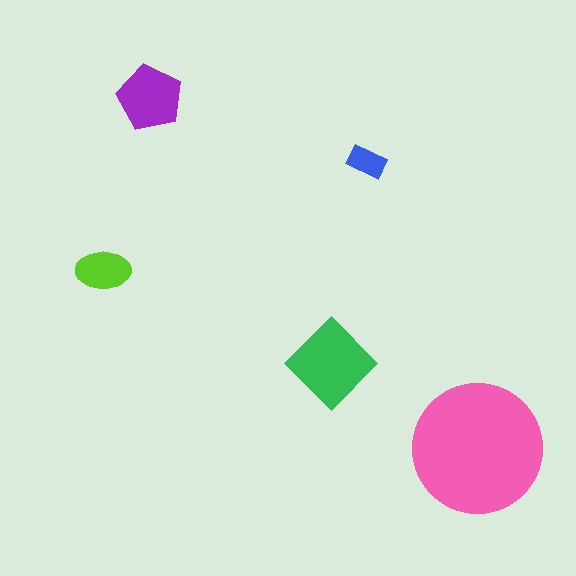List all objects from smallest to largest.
The blue rectangle, the lime ellipse, the purple pentagon, the green diamond, the pink circle.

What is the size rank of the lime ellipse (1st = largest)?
4th.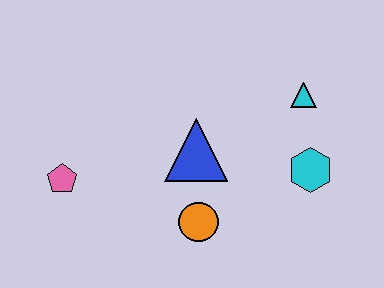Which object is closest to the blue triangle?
The orange circle is closest to the blue triangle.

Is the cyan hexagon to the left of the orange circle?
No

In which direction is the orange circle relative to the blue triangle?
The orange circle is below the blue triangle.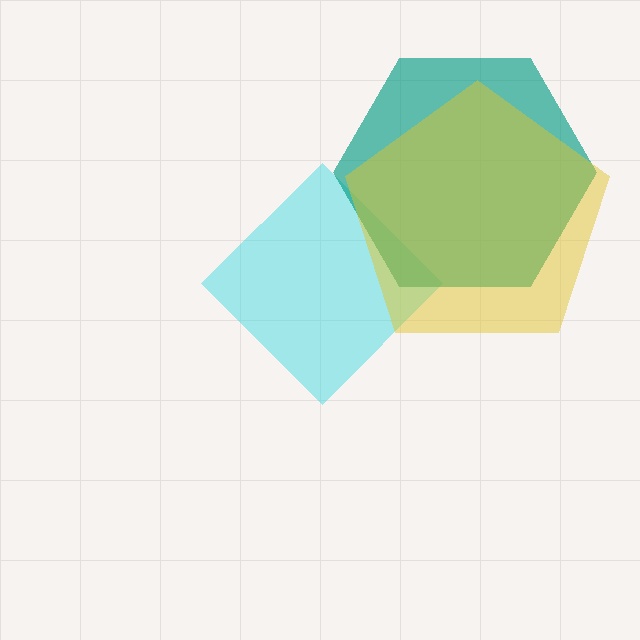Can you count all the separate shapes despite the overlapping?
Yes, there are 3 separate shapes.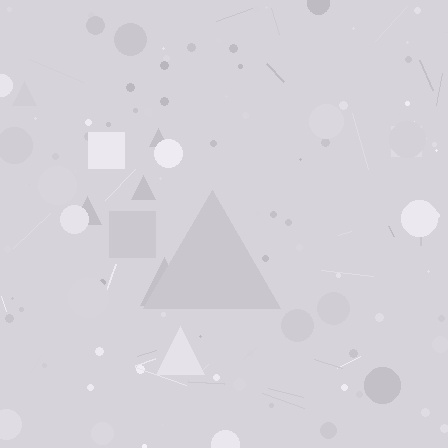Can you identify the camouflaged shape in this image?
The camouflaged shape is a triangle.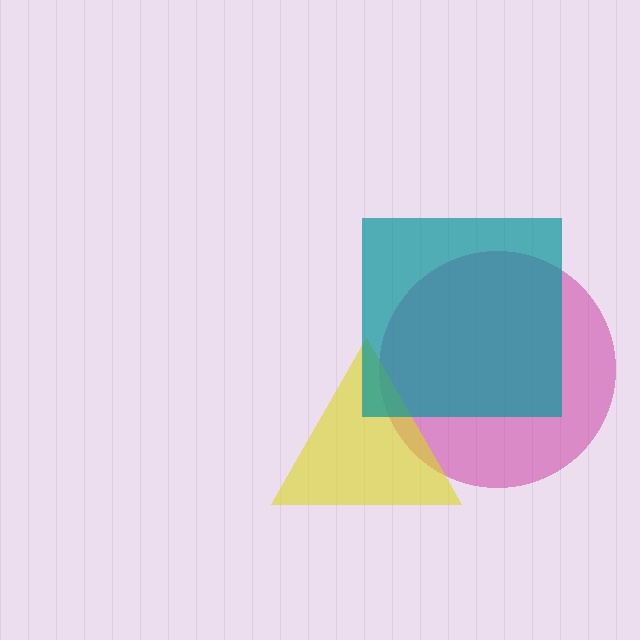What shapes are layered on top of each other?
The layered shapes are: a magenta circle, a yellow triangle, a teal square.